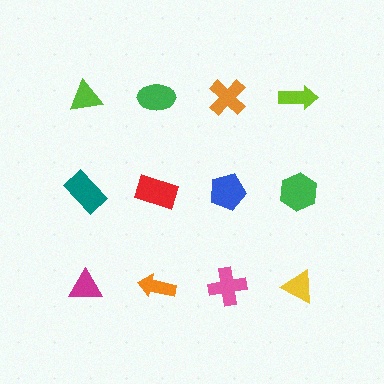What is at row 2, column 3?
A blue pentagon.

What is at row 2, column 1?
A teal rectangle.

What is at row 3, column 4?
A yellow triangle.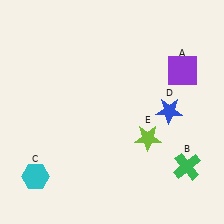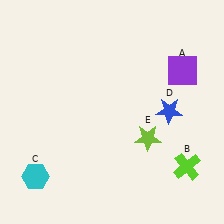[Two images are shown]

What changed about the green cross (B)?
In Image 1, B is green. In Image 2, it changed to lime.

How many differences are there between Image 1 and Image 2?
There is 1 difference between the two images.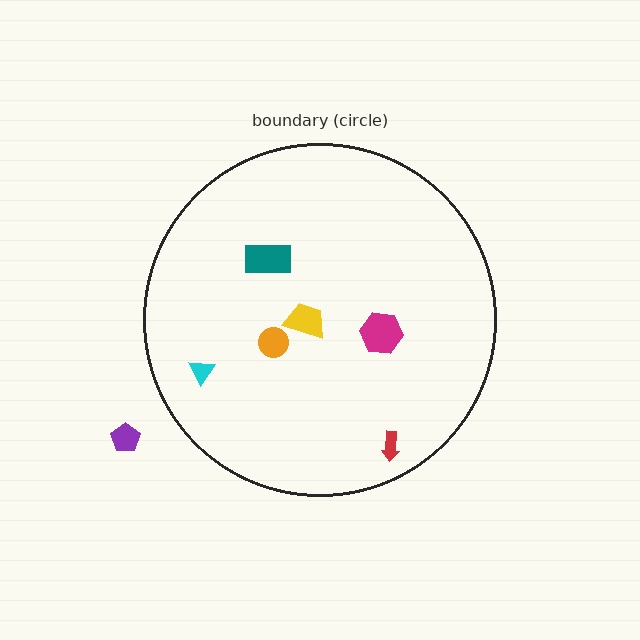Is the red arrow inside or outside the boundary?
Inside.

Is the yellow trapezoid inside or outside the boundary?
Inside.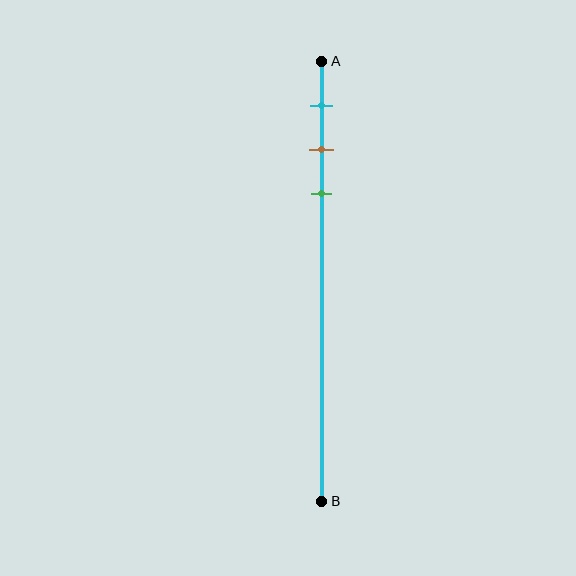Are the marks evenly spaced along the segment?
Yes, the marks are approximately evenly spaced.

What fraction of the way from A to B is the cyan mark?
The cyan mark is approximately 10% (0.1) of the way from A to B.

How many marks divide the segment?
There are 3 marks dividing the segment.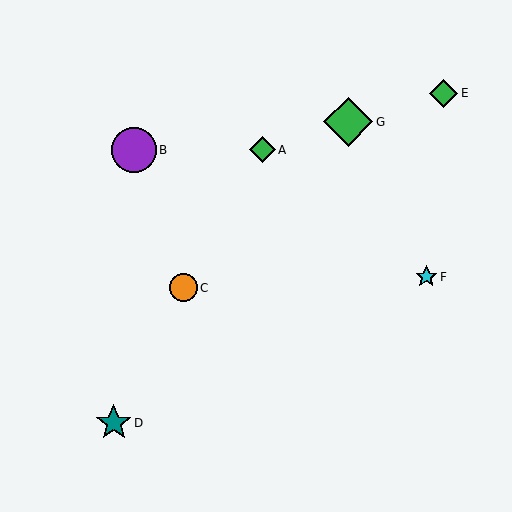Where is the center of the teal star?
The center of the teal star is at (114, 423).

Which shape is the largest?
The green diamond (labeled G) is the largest.